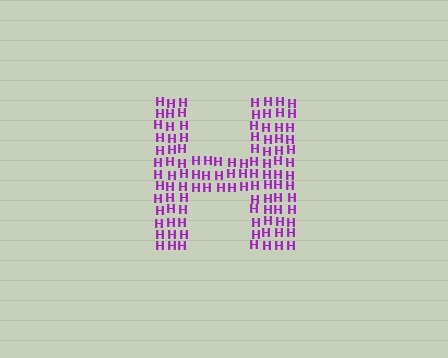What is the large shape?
The large shape is the letter H.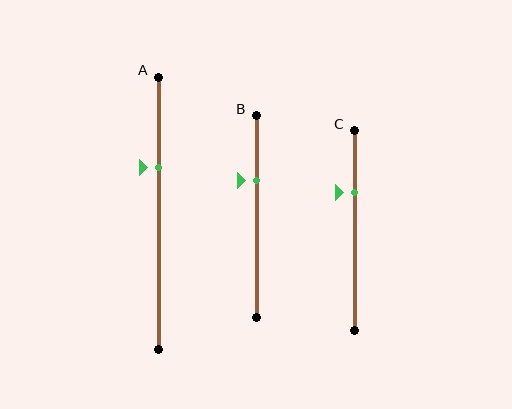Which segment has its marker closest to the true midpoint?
Segment A has its marker closest to the true midpoint.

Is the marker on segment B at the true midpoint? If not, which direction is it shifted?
No, the marker on segment B is shifted upward by about 18% of the segment length.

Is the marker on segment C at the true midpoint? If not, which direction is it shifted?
No, the marker on segment C is shifted upward by about 19% of the segment length.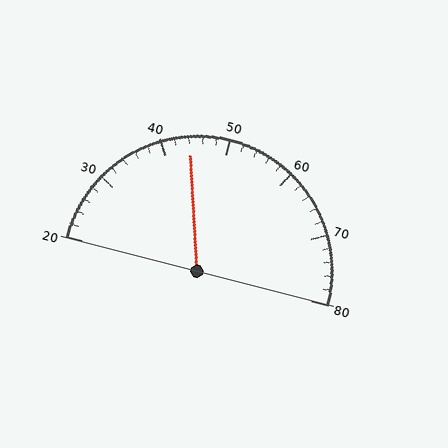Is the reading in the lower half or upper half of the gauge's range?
The reading is in the lower half of the range (20 to 80).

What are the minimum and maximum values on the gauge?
The gauge ranges from 20 to 80.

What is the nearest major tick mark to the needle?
The nearest major tick mark is 40.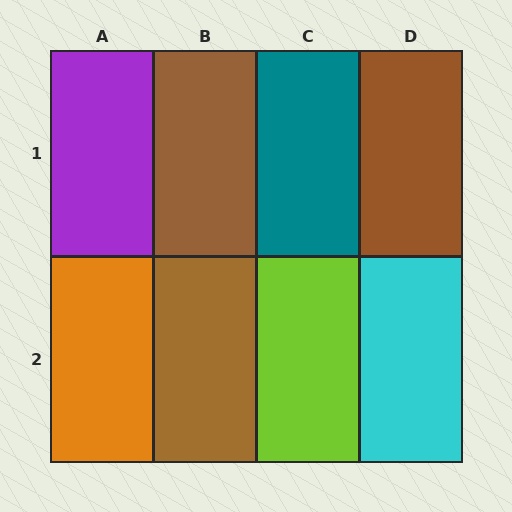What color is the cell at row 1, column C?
Teal.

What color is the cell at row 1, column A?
Purple.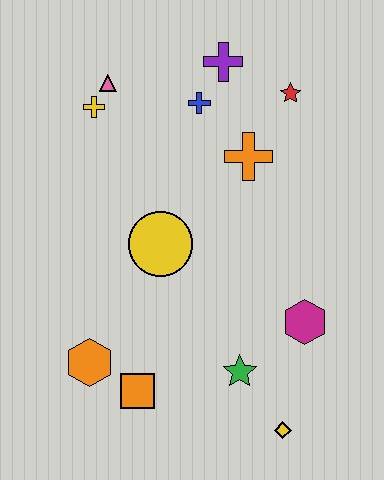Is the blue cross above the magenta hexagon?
Yes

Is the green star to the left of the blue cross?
No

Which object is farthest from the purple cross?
The yellow diamond is farthest from the purple cross.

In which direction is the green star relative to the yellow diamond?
The green star is above the yellow diamond.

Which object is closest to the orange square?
The orange hexagon is closest to the orange square.